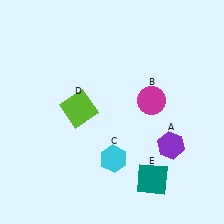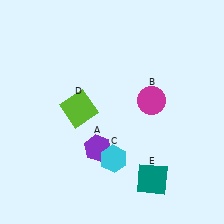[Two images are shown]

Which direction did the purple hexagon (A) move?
The purple hexagon (A) moved left.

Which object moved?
The purple hexagon (A) moved left.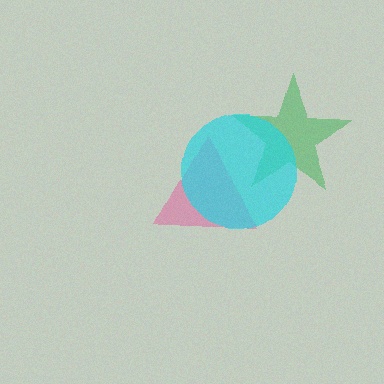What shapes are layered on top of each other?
The layered shapes are: a pink triangle, a green star, a cyan circle.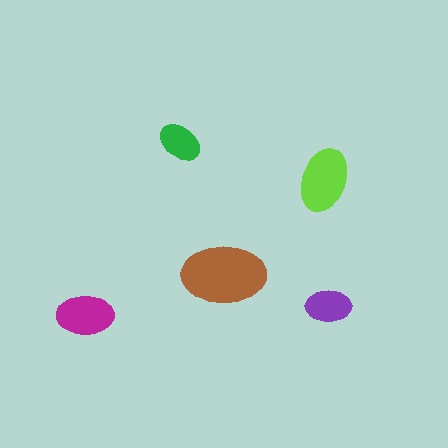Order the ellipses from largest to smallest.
the brown one, the lime one, the magenta one, the purple one, the green one.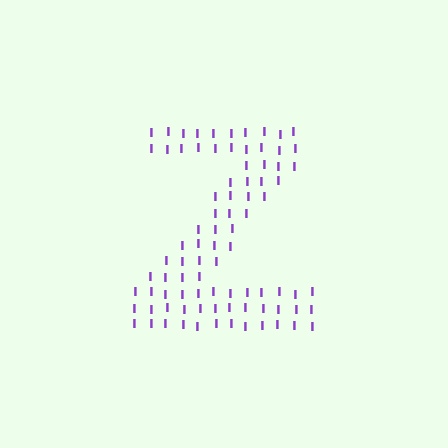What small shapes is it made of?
It is made of small letter I's.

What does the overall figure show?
The overall figure shows the letter Z.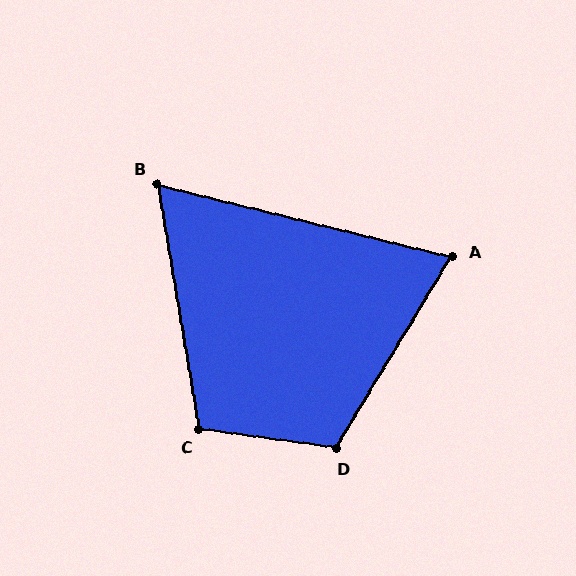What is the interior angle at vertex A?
Approximately 73 degrees (acute).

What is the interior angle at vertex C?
Approximately 107 degrees (obtuse).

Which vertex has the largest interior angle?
D, at approximately 113 degrees.